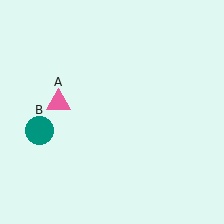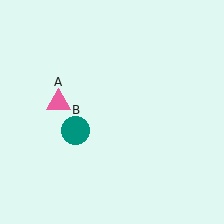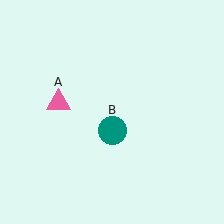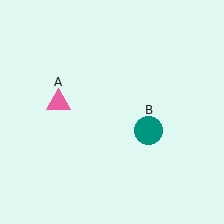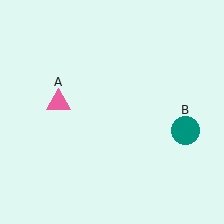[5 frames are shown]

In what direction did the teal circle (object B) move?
The teal circle (object B) moved right.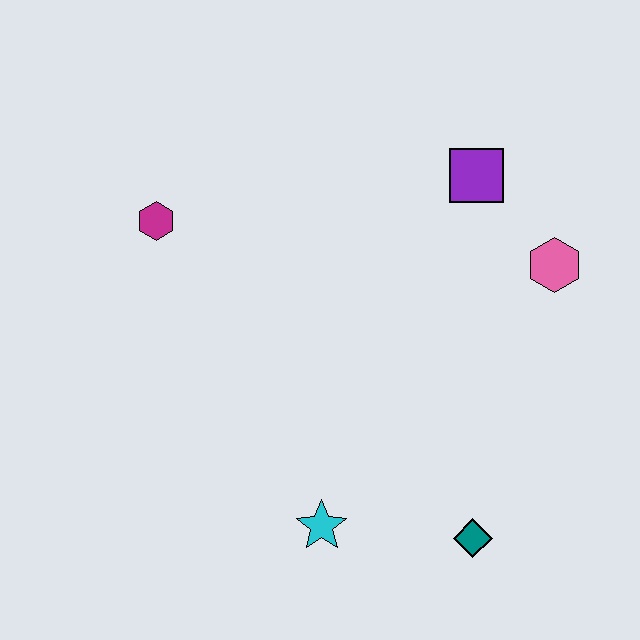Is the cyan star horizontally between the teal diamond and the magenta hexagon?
Yes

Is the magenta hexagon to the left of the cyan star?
Yes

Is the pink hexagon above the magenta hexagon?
No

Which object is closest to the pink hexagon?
The purple square is closest to the pink hexagon.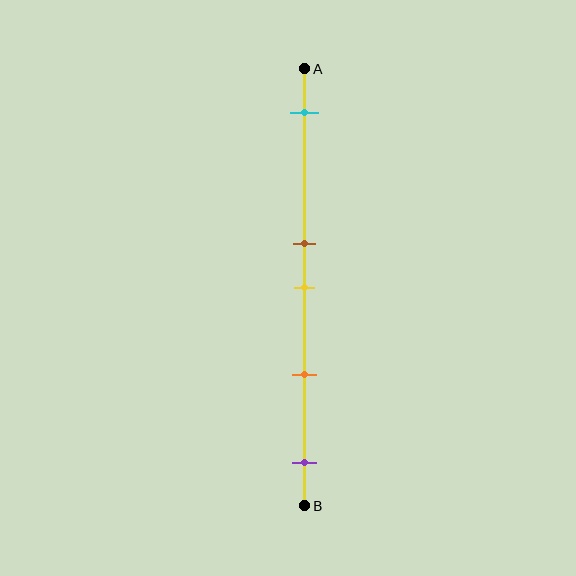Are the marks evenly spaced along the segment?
No, the marks are not evenly spaced.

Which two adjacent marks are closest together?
The brown and yellow marks are the closest adjacent pair.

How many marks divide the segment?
There are 5 marks dividing the segment.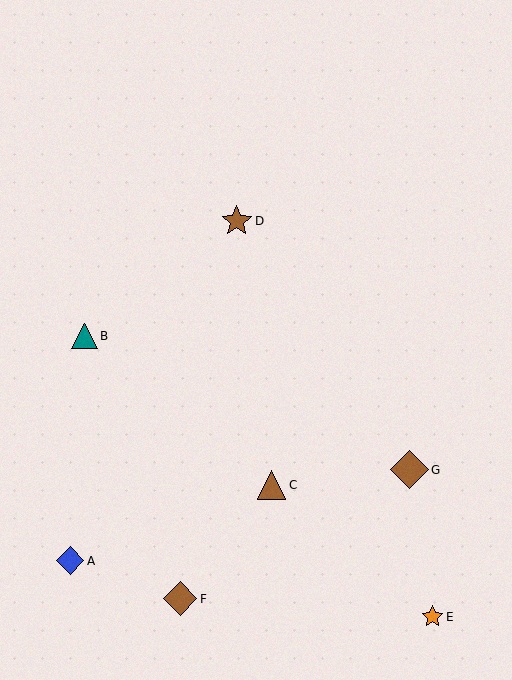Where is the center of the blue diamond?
The center of the blue diamond is at (70, 561).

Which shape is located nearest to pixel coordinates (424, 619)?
The orange star (labeled E) at (432, 617) is nearest to that location.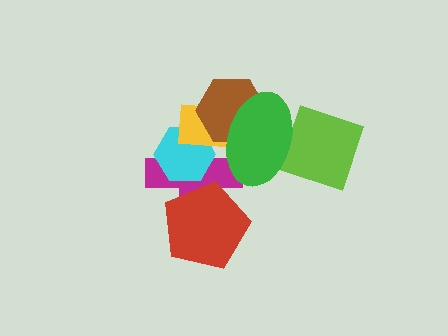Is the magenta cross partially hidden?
Yes, it is partially covered by another shape.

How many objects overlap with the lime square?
1 object overlaps with the lime square.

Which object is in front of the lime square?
The green ellipse is in front of the lime square.